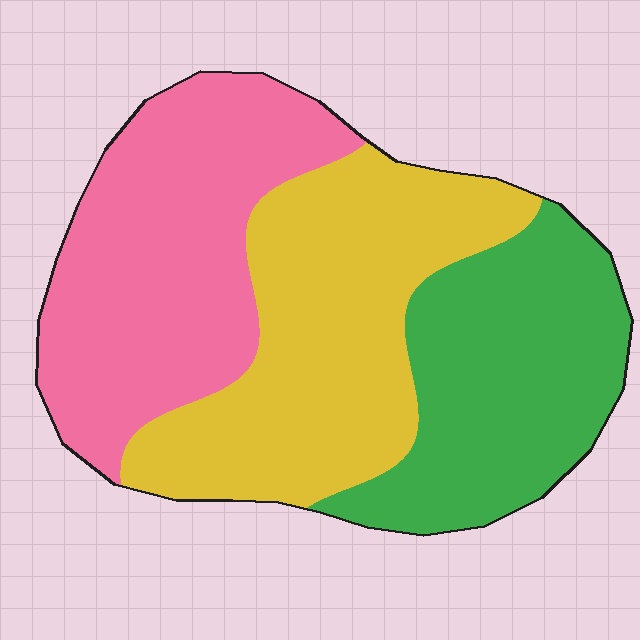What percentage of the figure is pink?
Pink takes up between a third and a half of the figure.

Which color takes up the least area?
Green, at roughly 30%.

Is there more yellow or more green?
Yellow.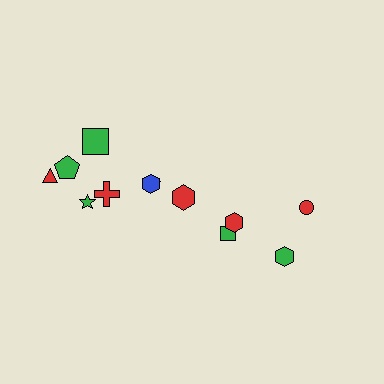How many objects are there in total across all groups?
There are 12 objects.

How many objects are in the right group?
There are 4 objects.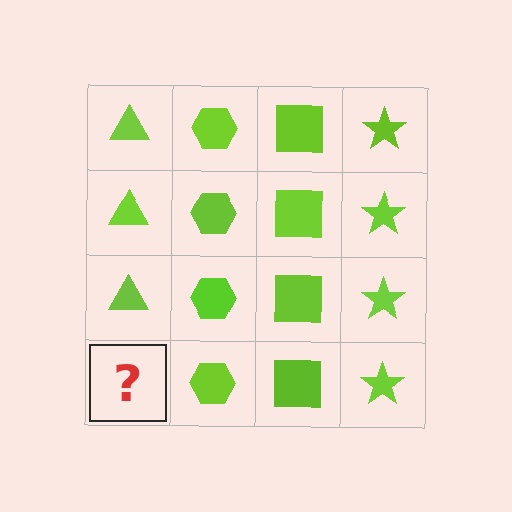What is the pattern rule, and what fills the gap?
The rule is that each column has a consistent shape. The gap should be filled with a lime triangle.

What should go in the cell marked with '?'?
The missing cell should contain a lime triangle.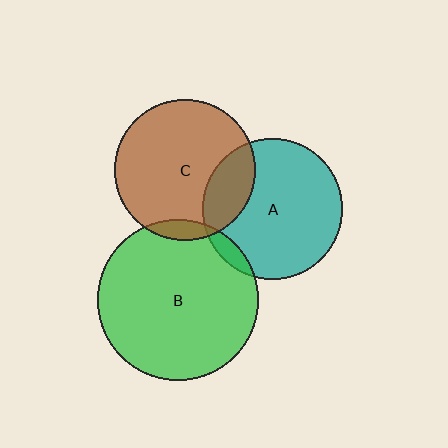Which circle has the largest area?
Circle B (green).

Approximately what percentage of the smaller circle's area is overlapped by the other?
Approximately 5%.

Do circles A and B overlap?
Yes.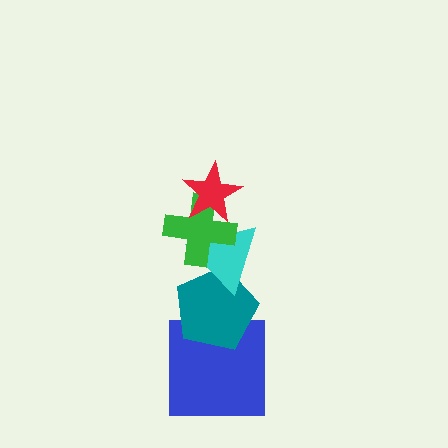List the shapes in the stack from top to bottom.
From top to bottom: the red star, the green cross, the cyan triangle, the teal pentagon, the blue square.